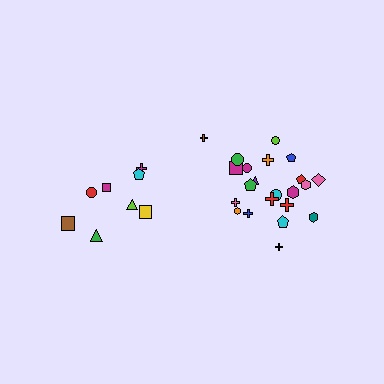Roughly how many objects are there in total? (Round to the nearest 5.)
Roughly 30 objects in total.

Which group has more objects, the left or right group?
The right group.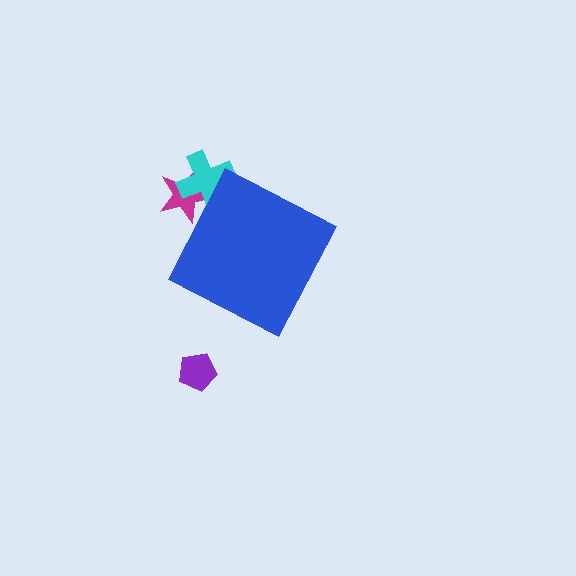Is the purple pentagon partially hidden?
No, the purple pentagon is fully visible.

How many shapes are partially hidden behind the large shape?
2 shapes are partially hidden.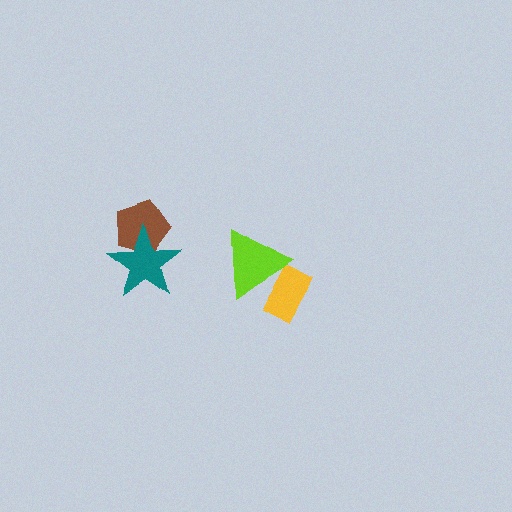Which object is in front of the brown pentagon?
The teal star is in front of the brown pentagon.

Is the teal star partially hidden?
No, no other shape covers it.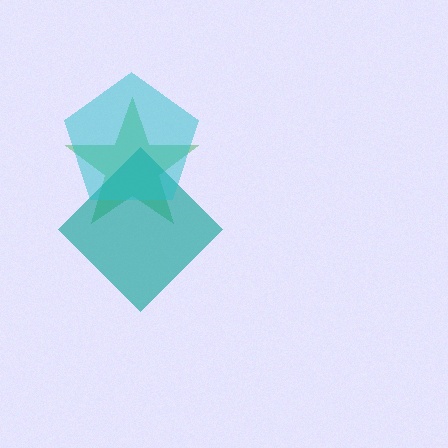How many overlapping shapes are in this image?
There are 3 overlapping shapes in the image.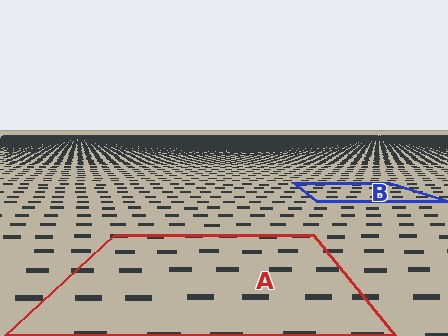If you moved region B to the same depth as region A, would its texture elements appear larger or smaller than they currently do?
They would appear larger. At a closer depth, the same texture elements are projected at a bigger on-screen size.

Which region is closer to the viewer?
Region A is closer. The texture elements there are larger and more spread out.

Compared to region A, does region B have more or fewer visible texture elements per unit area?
Region B has more texture elements per unit area — they are packed more densely because it is farther away.